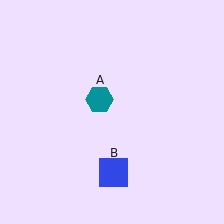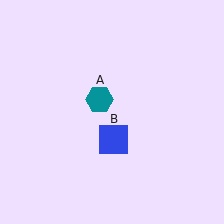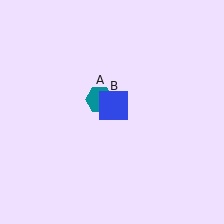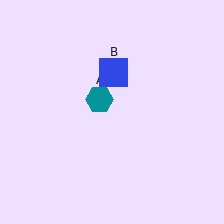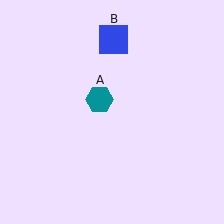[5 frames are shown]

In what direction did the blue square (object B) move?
The blue square (object B) moved up.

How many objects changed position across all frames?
1 object changed position: blue square (object B).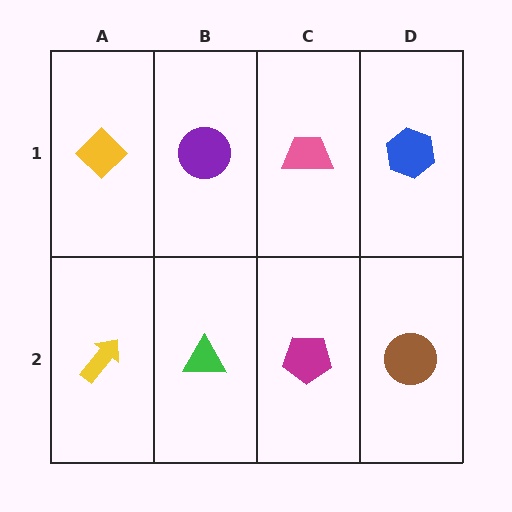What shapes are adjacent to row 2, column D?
A blue hexagon (row 1, column D), a magenta pentagon (row 2, column C).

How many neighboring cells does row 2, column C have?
3.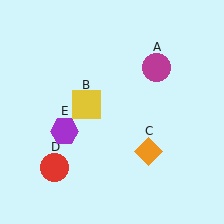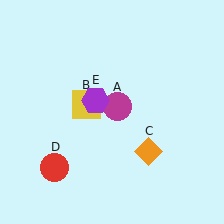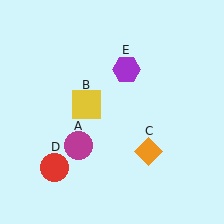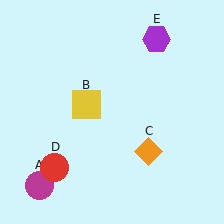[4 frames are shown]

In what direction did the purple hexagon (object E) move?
The purple hexagon (object E) moved up and to the right.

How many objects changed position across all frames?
2 objects changed position: magenta circle (object A), purple hexagon (object E).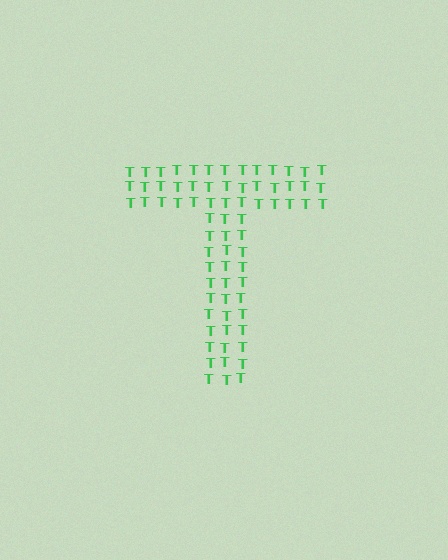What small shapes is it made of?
It is made of small letter T's.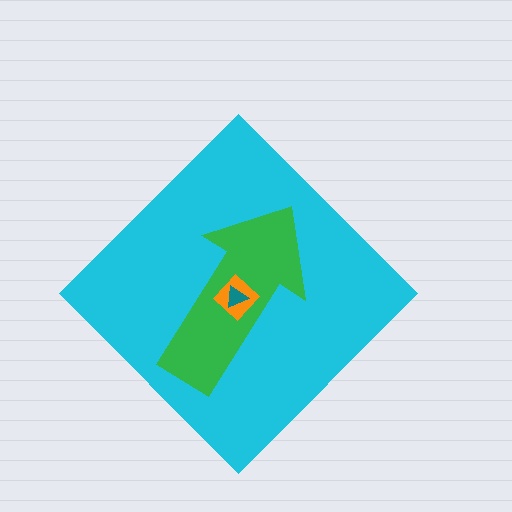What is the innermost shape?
The teal triangle.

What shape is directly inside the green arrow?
The orange diamond.